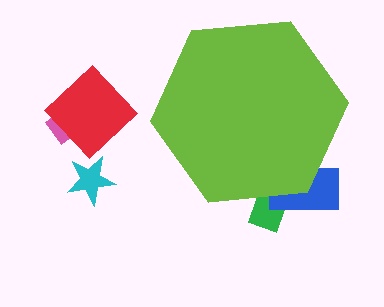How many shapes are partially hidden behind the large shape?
2 shapes are partially hidden.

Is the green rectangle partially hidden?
Yes, the green rectangle is partially hidden behind the lime hexagon.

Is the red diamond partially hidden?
No, the red diamond is fully visible.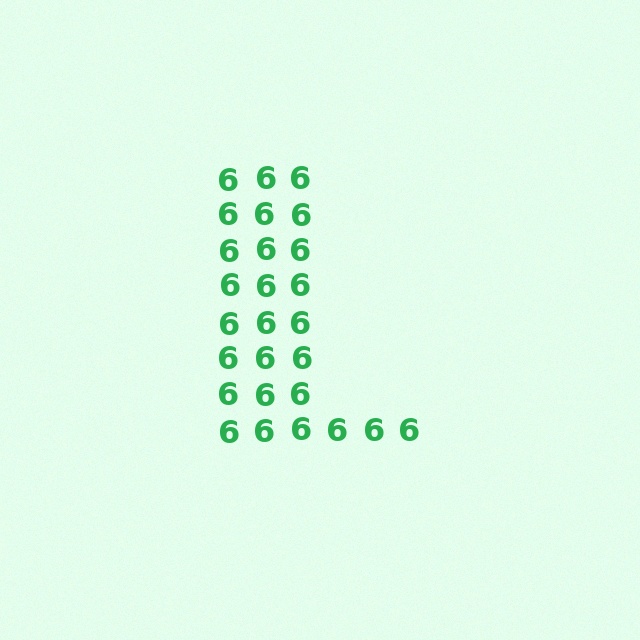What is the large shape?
The large shape is the letter L.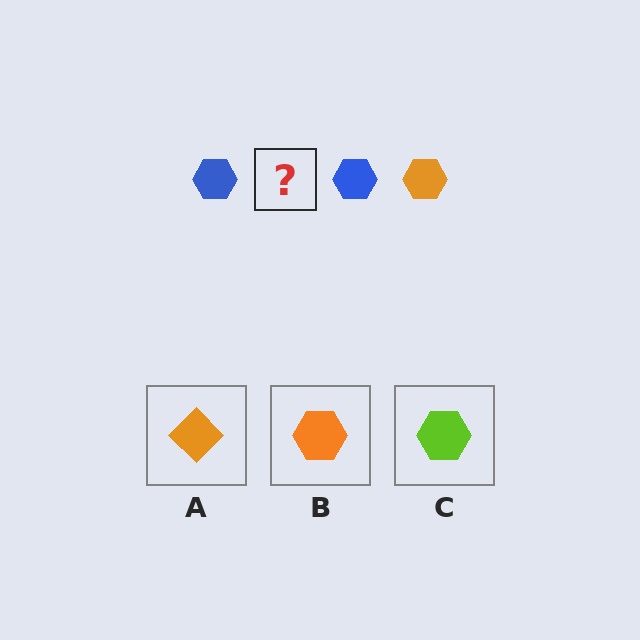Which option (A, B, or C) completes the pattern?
B.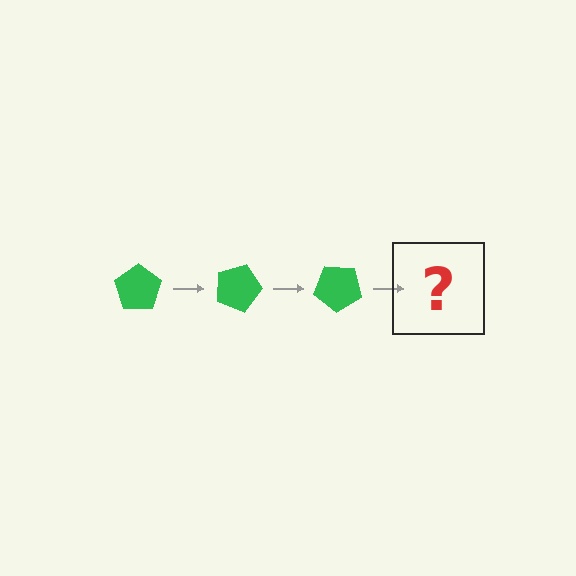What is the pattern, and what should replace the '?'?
The pattern is that the pentagon rotates 20 degrees each step. The '?' should be a green pentagon rotated 60 degrees.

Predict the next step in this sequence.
The next step is a green pentagon rotated 60 degrees.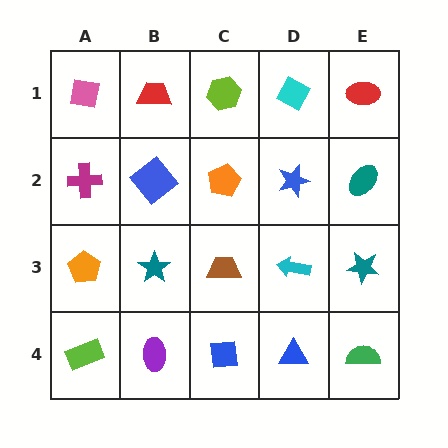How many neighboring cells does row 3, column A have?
3.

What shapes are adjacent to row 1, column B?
A blue diamond (row 2, column B), a pink square (row 1, column A), a lime hexagon (row 1, column C).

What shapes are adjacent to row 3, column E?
A teal ellipse (row 2, column E), a green semicircle (row 4, column E), a cyan arrow (row 3, column D).